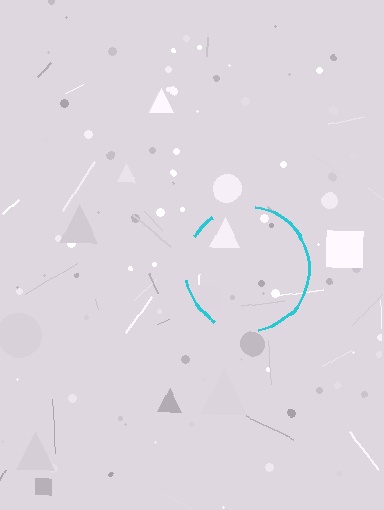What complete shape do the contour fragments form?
The contour fragments form a circle.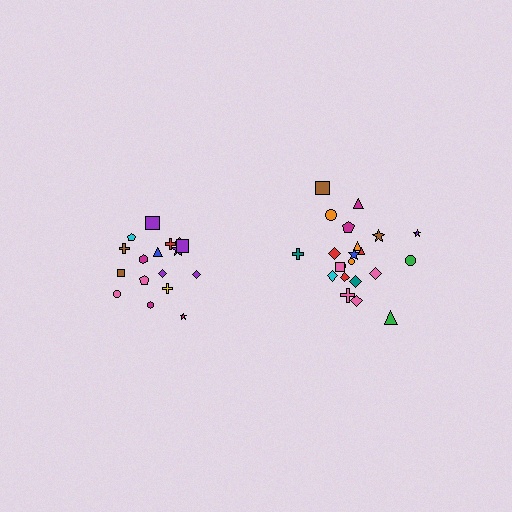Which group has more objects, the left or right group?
The right group.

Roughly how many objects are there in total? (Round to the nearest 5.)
Roughly 40 objects in total.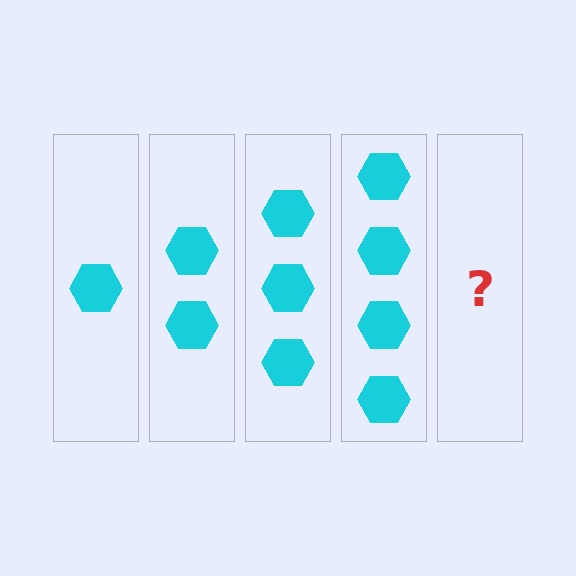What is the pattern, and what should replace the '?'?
The pattern is that each step adds one more hexagon. The '?' should be 5 hexagons.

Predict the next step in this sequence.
The next step is 5 hexagons.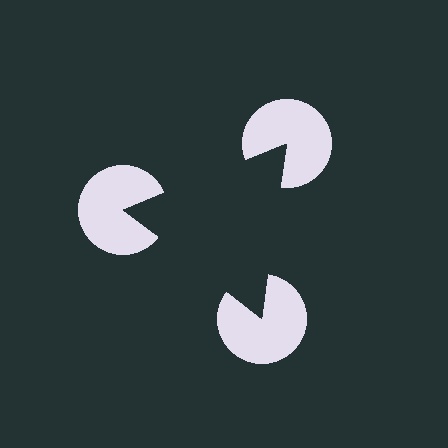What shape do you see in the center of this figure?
An illusory triangle — its edges are inferred from the aligned wedge cuts in the pac-man discs, not physically drawn.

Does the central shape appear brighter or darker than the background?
It typically appears slightly darker than the background, even though no actual brightness change is drawn.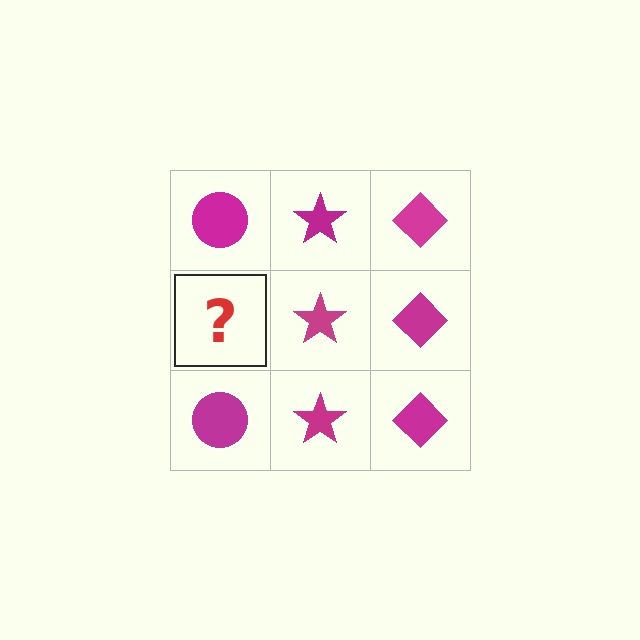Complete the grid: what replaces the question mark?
The question mark should be replaced with a magenta circle.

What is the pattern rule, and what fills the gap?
The rule is that each column has a consistent shape. The gap should be filled with a magenta circle.